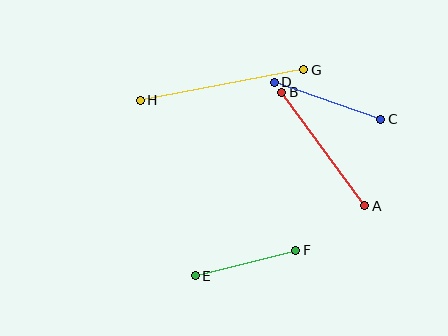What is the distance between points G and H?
The distance is approximately 167 pixels.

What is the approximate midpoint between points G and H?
The midpoint is at approximately (222, 85) pixels.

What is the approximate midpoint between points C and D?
The midpoint is at approximately (328, 101) pixels.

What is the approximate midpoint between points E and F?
The midpoint is at approximately (245, 263) pixels.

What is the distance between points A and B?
The distance is approximately 141 pixels.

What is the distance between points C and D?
The distance is approximately 113 pixels.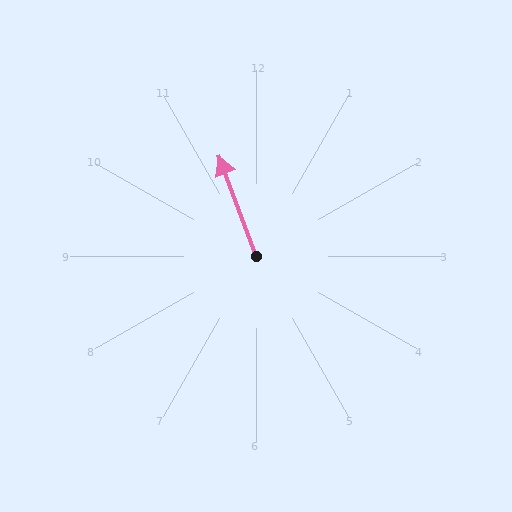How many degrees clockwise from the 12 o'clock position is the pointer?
Approximately 340 degrees.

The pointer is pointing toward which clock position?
Roughly 11 o'clock.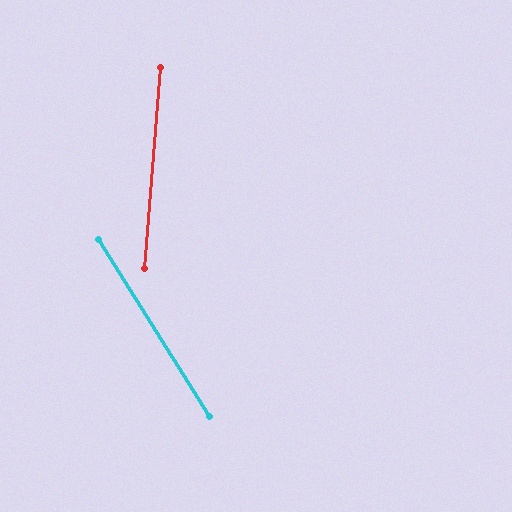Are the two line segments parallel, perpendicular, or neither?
Neither parallel nor perpendicular — they differ by about 37°.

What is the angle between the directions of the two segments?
Approximately 37 degrees.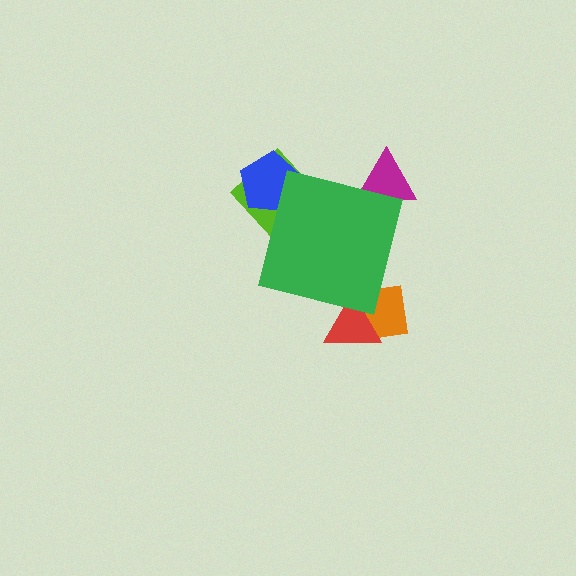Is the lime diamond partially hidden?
Yes, the lime diamond is partially hidden behind the green square.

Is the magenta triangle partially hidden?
Yes, the magenta triangle is partially hidden behind the green square.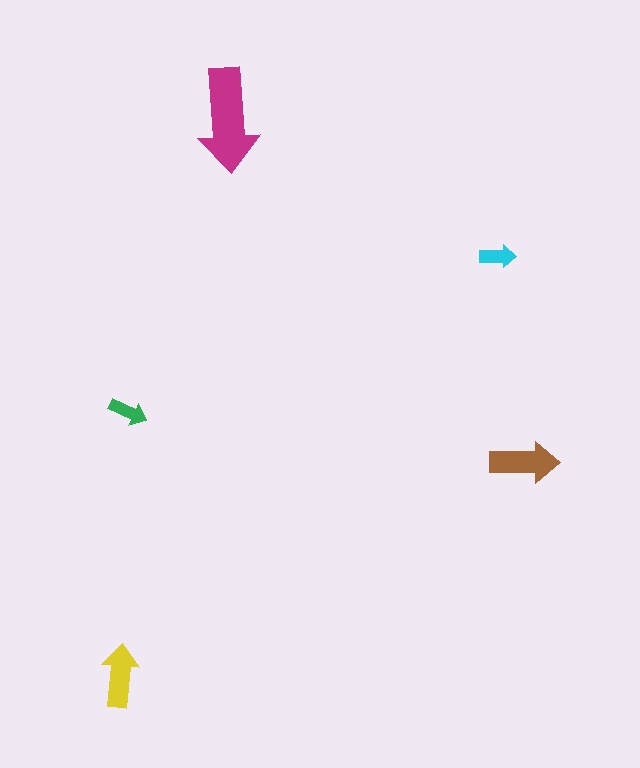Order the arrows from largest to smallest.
the magenta one, the brown one, the yellow one, the green one, the cyan one.